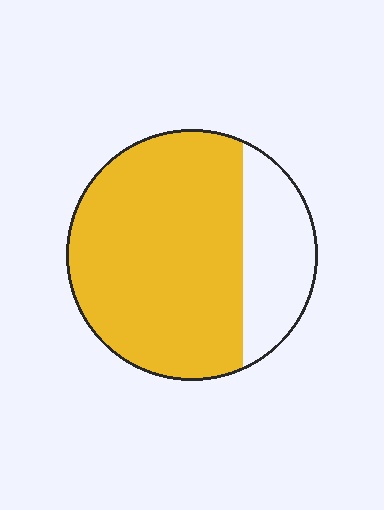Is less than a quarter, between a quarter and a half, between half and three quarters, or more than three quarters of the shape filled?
More than three quarters.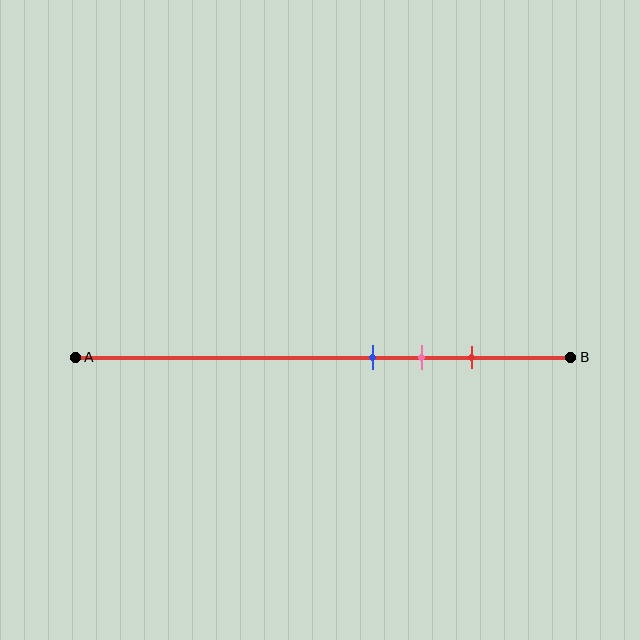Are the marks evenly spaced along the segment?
Yes, the marks are approximately evenly spaced.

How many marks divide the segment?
There are 3 marks dividing the segment.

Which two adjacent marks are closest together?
The blue and pink marks are the closest adjacent pair.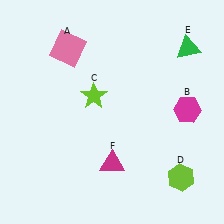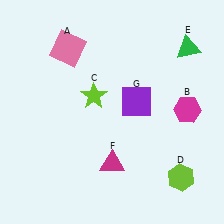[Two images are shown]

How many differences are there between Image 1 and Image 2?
There is 1 difference between the two images.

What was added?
A purple square (G) was added in Image 2.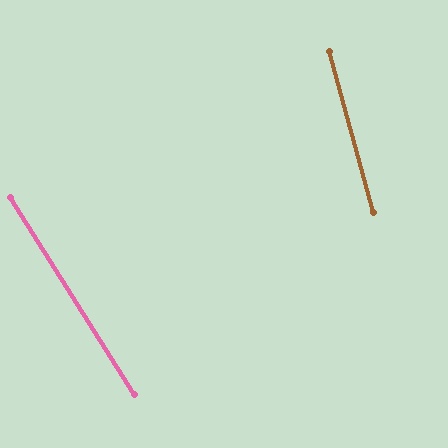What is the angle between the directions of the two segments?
Approximately 17 degrees.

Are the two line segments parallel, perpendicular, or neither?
Neither parallel nor perpendicular — they differ by about 17°.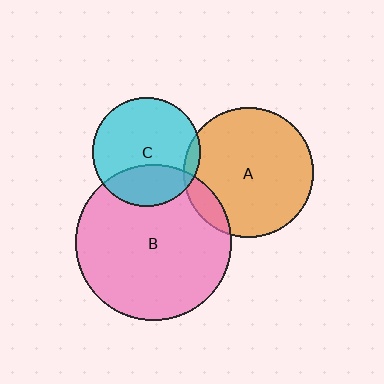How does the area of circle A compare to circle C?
Approximately 1.4 times.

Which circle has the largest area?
Circle B (pink).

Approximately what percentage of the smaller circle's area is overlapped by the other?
Approximately 10%.